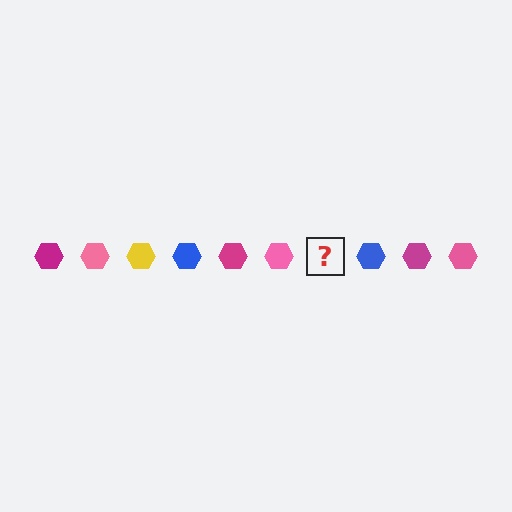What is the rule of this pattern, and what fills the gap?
The rule is that the pattern cycles through magenta, pink, yellow, blue hexagons. The gap should be filled with a yellow hexagon.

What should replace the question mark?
The question mark should be replaced with a yellow hexagon.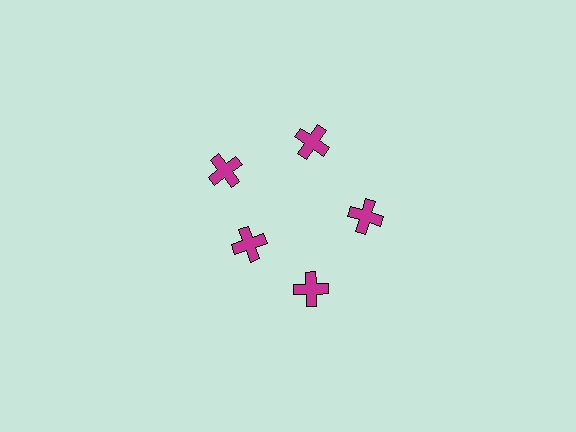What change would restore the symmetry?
The symmetry would be restored by moving it outward, back onto the ring so that all 5 crosses sit at equal angles and equal distance from the center.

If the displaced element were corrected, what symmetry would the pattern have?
It would have 5-fold rotational symmetry — the pattern would map onto itself every 72 degrees.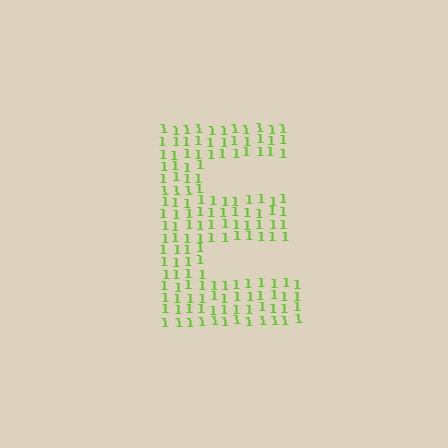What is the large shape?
The large shape is the letter E.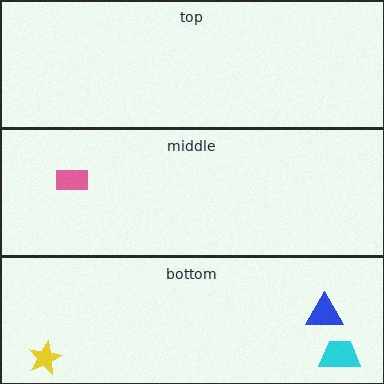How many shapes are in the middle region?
1.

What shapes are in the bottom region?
The blue triangle, the cyan trapezoid, the yellow star.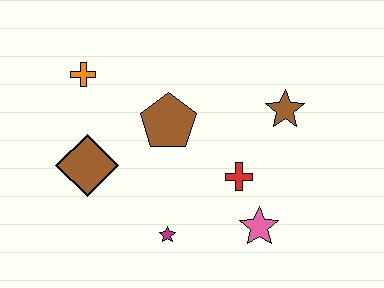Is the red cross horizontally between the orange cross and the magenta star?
No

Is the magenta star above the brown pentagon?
No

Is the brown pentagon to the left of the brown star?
Yes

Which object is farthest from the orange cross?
The pink star is farthest from the orange cross.